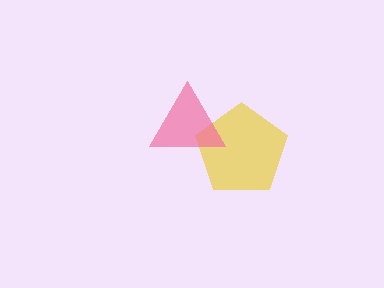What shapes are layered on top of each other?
The layered shapes are: a yellow pentagon, a pink triangle.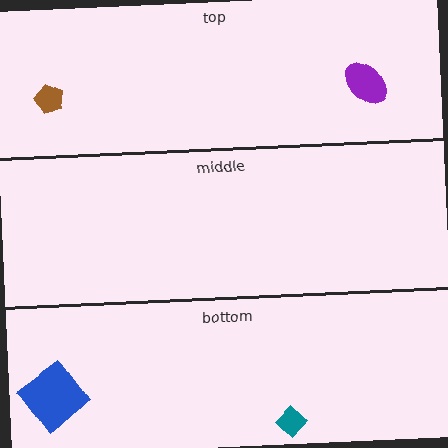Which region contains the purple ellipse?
The top region.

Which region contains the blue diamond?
The bottom region.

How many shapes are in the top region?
2.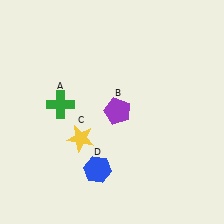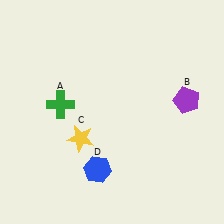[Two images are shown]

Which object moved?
The purple pentagon (B) moved right.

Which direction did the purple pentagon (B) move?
The purple pentagon (B) moved right.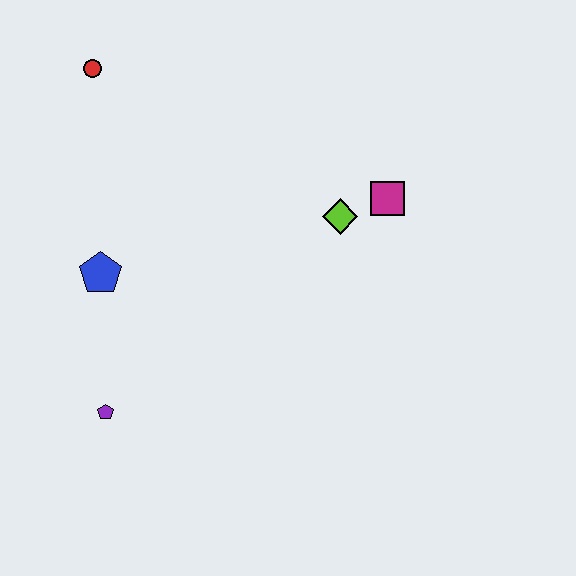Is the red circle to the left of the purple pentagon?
Yes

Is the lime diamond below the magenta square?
Yes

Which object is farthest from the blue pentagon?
The magenta square is farthest from the blue pentagon.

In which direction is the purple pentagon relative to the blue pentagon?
The purple pentagon is below the blue pentagon.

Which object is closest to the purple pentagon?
The blue pentagon is closest to the purple pentagon.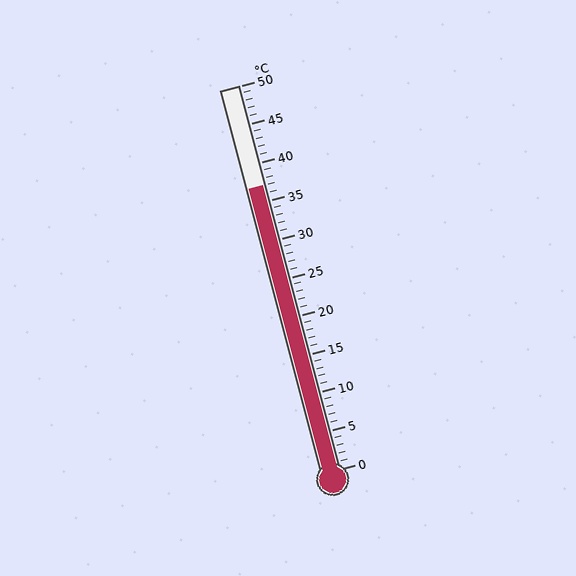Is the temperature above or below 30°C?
The temperature is above 30°C.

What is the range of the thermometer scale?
The thermometer scale ranges from 0°C to 50°C.